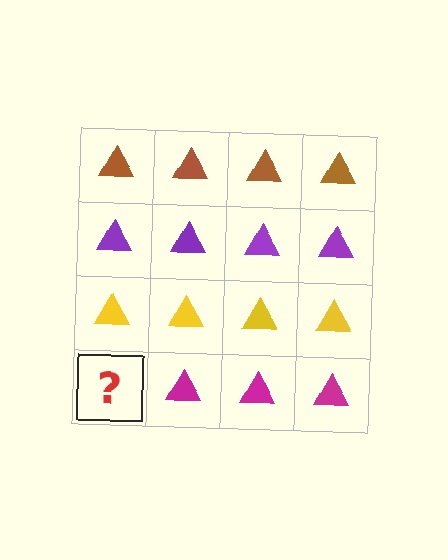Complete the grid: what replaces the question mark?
The question mark should be replaced with a magenta triangle.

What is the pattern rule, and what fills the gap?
The rule is that each row has a consistent color. The gap should be filled with a magenta triangle.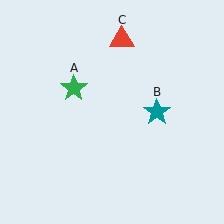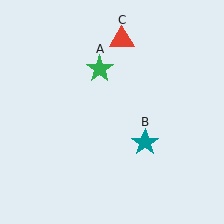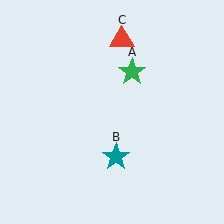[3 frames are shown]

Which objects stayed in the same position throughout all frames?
Red triangle (object C) remained stationary.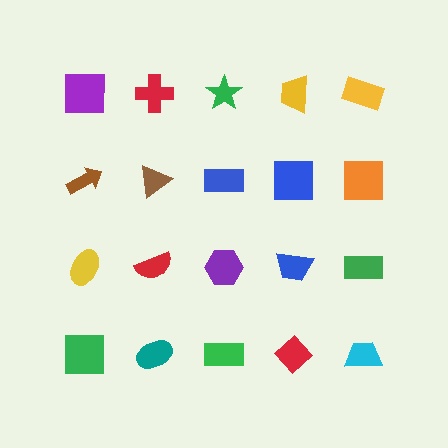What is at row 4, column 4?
A red diamond.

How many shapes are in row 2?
5 shapes.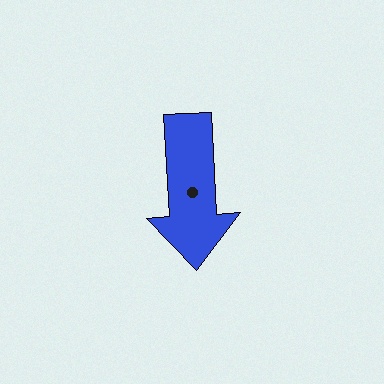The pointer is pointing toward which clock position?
Roughly 6 o'clock.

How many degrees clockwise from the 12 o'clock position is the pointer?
Approximately 177 degrees.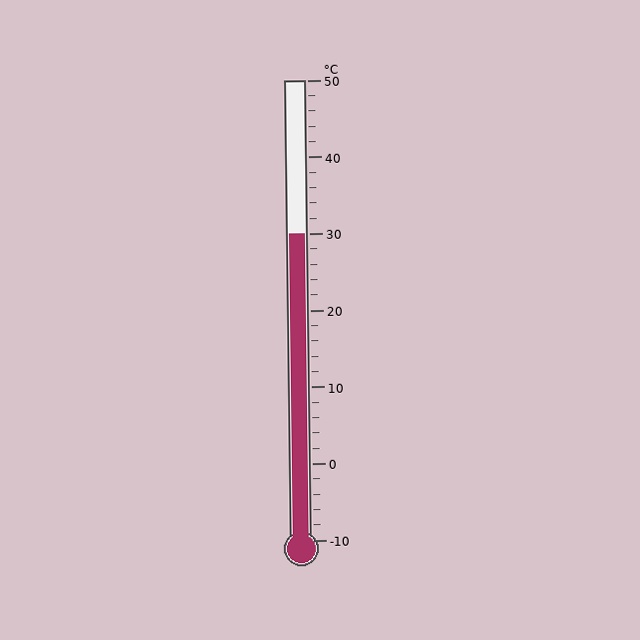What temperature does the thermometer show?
The thermometer shows approximately 30°C.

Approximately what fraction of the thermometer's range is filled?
The thermometer is filled to approximately 65% of its range.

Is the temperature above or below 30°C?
The temperature is at 30°C.